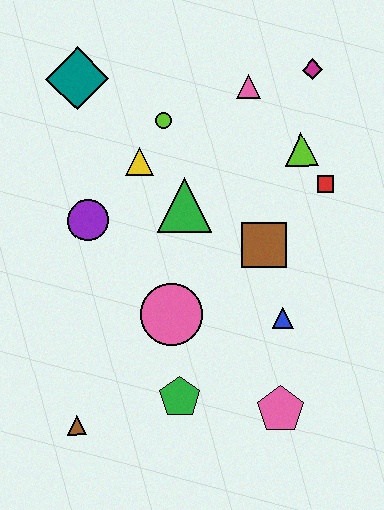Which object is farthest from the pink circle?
The magenta diamond is farthest from the pink circle.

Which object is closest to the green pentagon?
The pink circle is closest to the green pentagon.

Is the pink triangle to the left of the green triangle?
No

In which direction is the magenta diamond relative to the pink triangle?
The magenta diamond is to the right of the pink triangle.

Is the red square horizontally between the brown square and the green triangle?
No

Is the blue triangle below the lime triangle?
Yes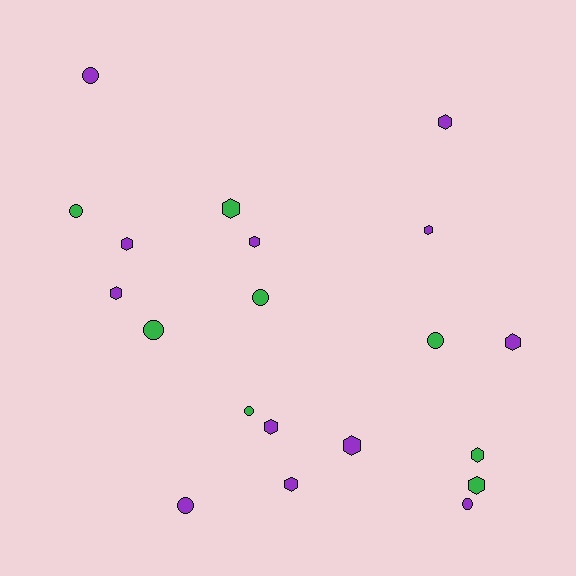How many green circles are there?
There are 5 green circles.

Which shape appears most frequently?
Hexagon, with 12 objects.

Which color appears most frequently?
Purple, with 12 objects.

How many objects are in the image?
There are 20 objects.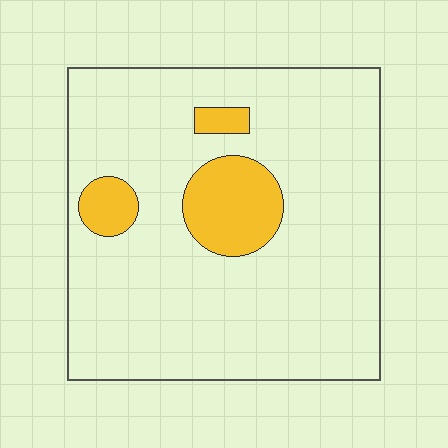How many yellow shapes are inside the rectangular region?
3.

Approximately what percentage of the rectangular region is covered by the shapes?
Approximately 15%.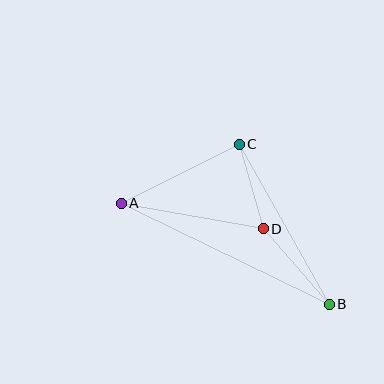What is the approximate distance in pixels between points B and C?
The distance between B and C is approximately 184 pixels.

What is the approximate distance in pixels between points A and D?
The distance between A and D is approximately 144 pixels.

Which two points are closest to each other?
Points C and D are closest to each other.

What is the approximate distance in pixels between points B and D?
The distance between B and D is approximately 100 pixels.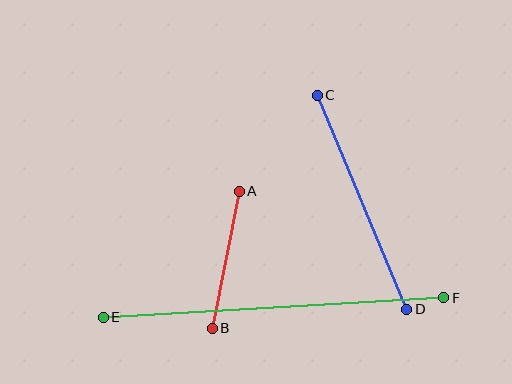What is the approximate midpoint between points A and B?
The midpoint is at approximately (226, 260) pixels.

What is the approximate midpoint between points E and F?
The midpoint is at approximately (273, 308) pixels.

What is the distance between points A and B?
The distance is approximately 140 pixels.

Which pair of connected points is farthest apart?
Points E and F are farthest apart.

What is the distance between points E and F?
The distance is approximately 341 pixels.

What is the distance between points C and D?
The distance is approximately 232 pixels.